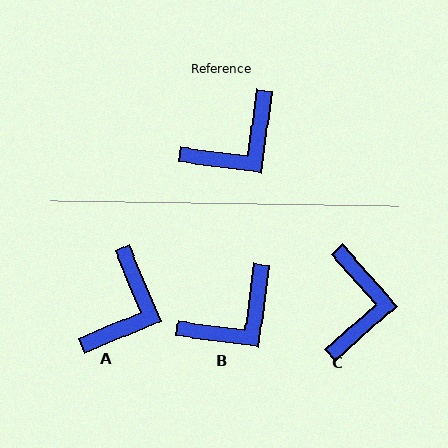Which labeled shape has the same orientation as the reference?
B.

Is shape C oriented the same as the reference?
No, it is off by about 49 degrees.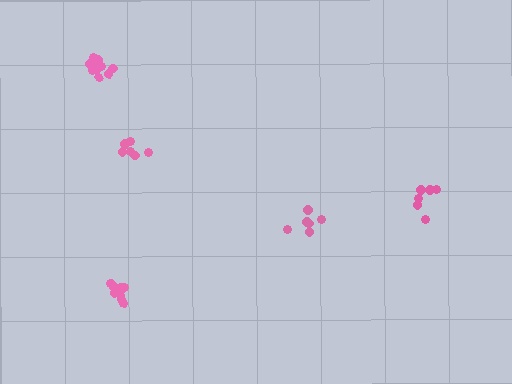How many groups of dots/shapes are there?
There are 5 groups.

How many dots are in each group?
Group 1: 6 dots, Group 2: 6 dots, Group 3: 6 dots, Group 4: 10 dots, Group 5: 10 dots (38 total).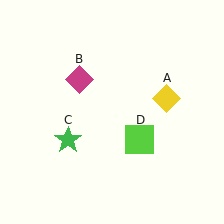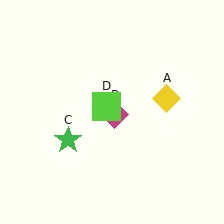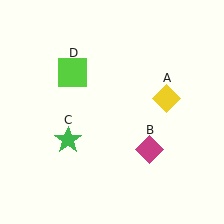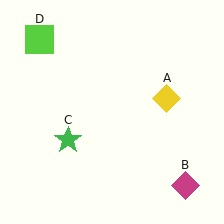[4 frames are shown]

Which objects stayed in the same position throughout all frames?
Yellow diamond (object A) and green star (object C) remained stationary.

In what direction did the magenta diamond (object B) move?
The magenta diamond (object B) moved down and to the right.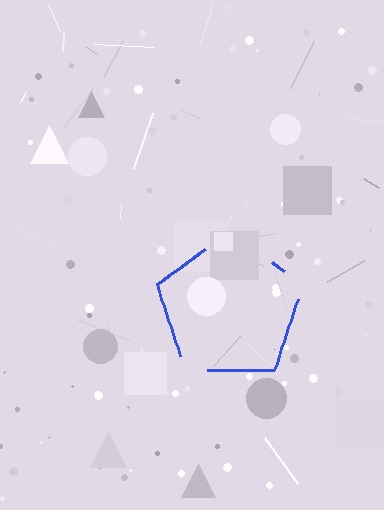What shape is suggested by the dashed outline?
The dashed outline suggests a pentagon.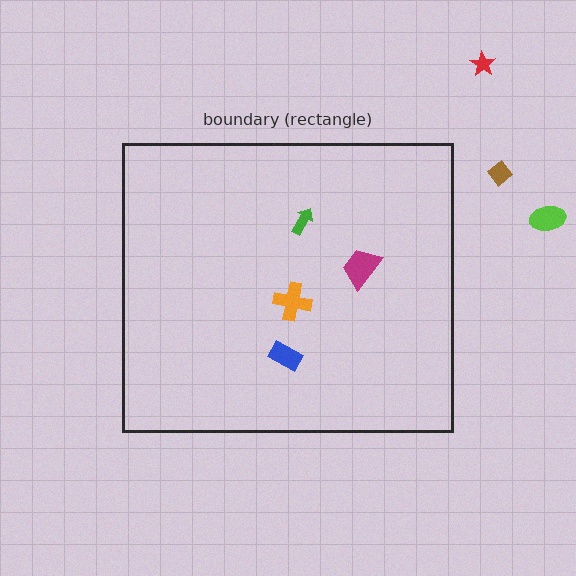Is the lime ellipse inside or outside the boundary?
Outside.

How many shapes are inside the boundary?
4 inside, 3 outside.